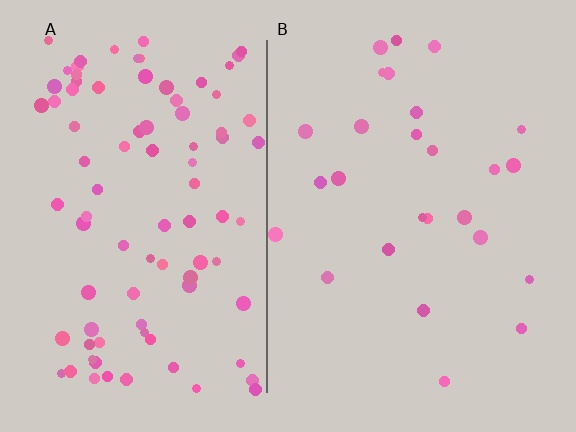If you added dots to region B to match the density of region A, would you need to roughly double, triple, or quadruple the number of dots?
Approximately triple.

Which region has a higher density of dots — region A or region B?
A (the left).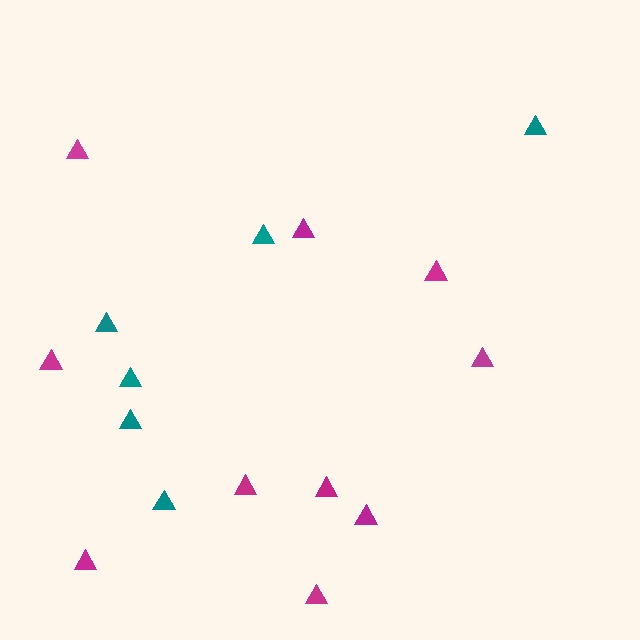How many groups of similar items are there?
There are 2 groups: one group of magenta triangles (10) and one group of teal triangles (6).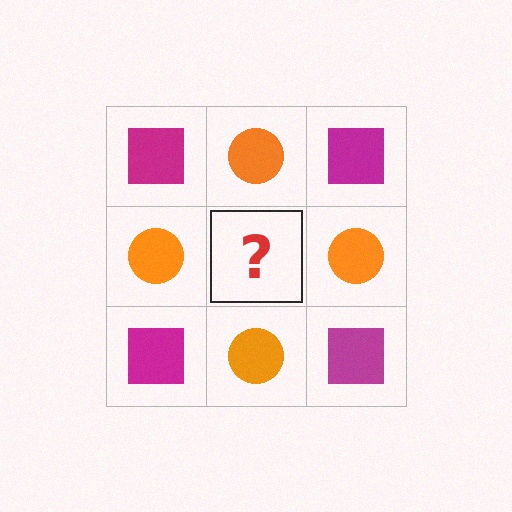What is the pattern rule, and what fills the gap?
The rule is that it alternates magenta square and orange circle in a checkerboard pattern. The gap should be filled with a magenta square.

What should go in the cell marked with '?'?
The missing cell should contain a magenta square.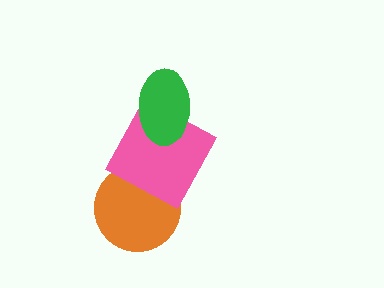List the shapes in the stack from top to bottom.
From top to bottom: the green ellipse, the pink square, the orange circle.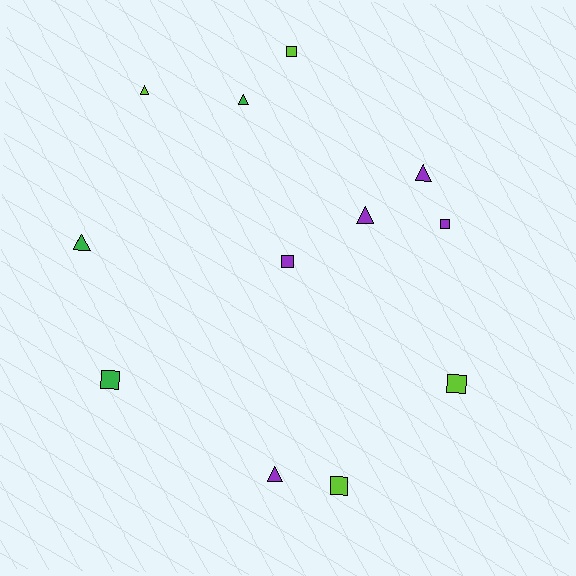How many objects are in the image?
There are 12 objects.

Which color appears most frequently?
Purple, with 5 objects.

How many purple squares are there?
There are 2 purple squares.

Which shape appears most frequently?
Triangle, with 6 objects.